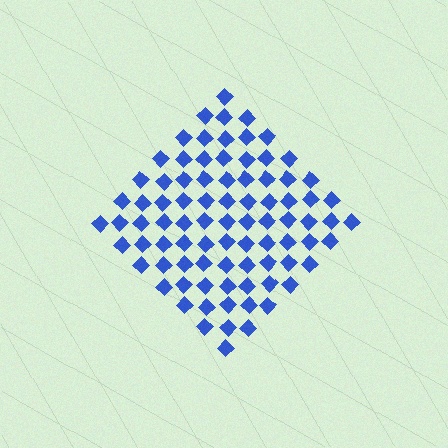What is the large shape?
The large shape is a diamond.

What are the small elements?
The small elements are diamonds.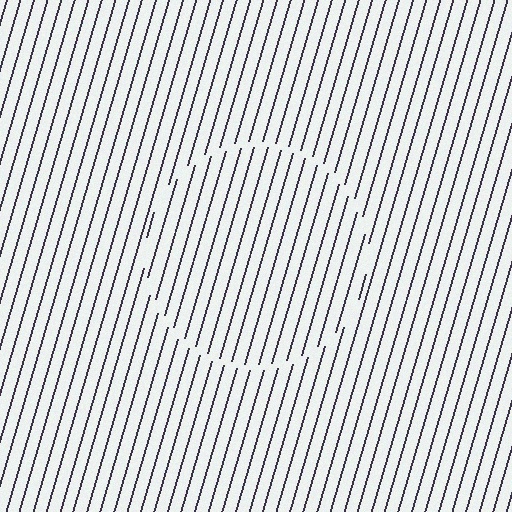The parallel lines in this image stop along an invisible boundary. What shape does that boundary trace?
An illusory circle. The interior of the shape contains the same grating, shifted by half a period — the contour is defined by the phase discontinuity where line-ends from the inner and outer gratings abut.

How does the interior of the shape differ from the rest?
The interior of the shape contains the same grating, shifted by half a period — the contour is defined by the phase discontinuity where line-ends from the inner and outer gratings abut.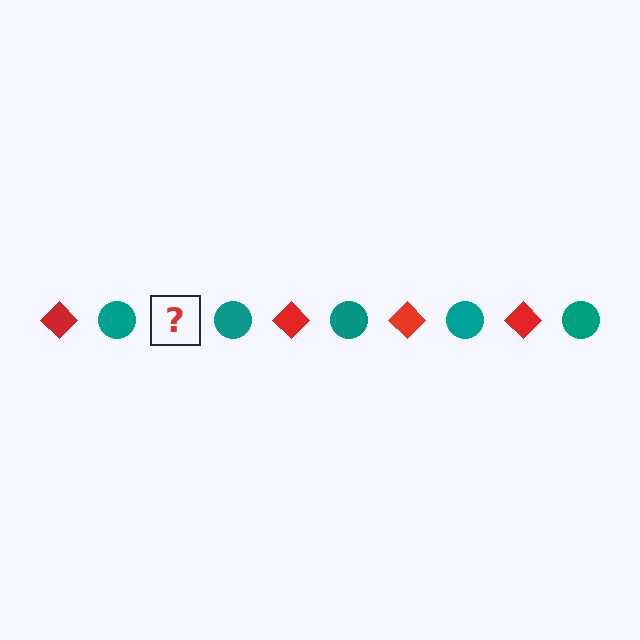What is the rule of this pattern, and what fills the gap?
The rule is that the pattern alternates between red diamond and teal circle. The gap should be filled with a red diamond.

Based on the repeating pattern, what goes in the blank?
The blank should be a red diamond.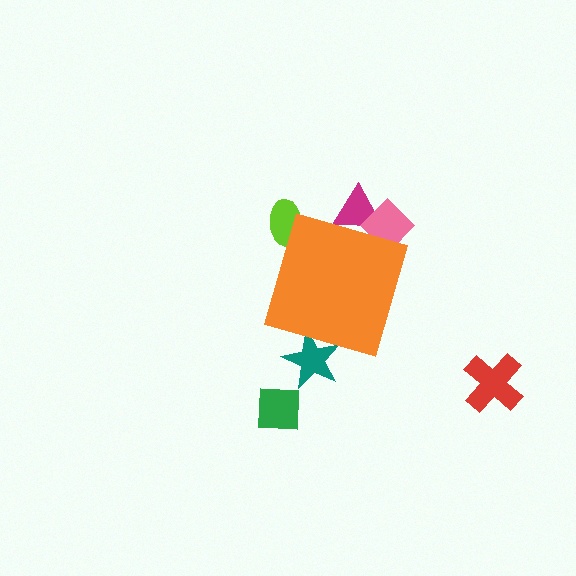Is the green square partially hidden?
No, the green square is fully visible.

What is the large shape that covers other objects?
An orange diamond.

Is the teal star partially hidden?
Yes, the teal star is partially hidden behind the orange diamond.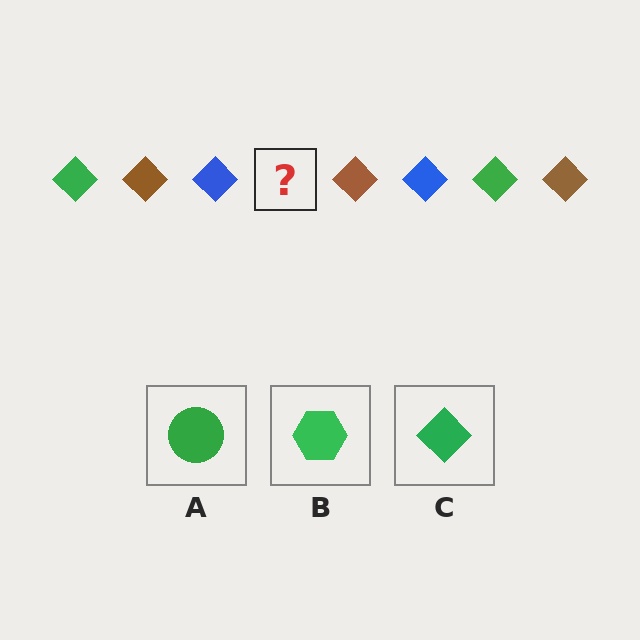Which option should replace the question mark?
Option C.